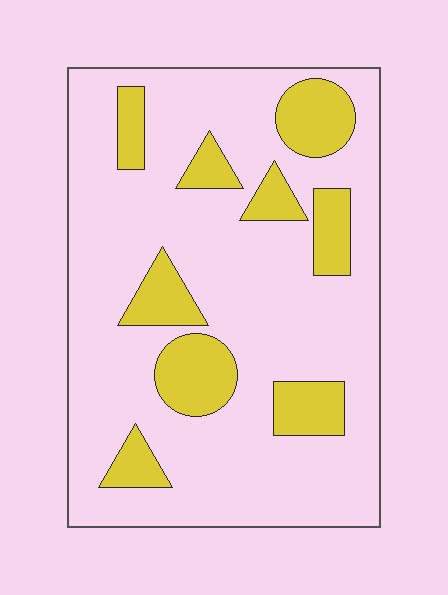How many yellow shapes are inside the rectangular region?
9.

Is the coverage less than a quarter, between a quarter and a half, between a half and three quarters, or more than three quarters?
Less than a quarter.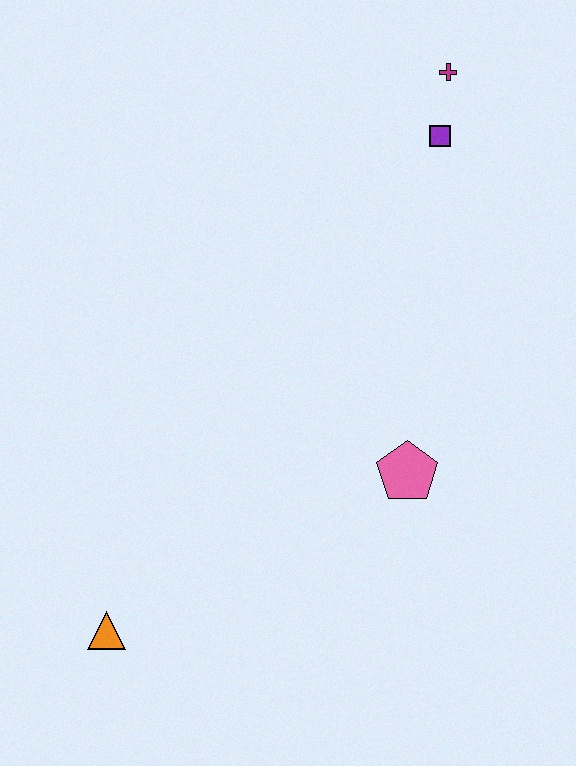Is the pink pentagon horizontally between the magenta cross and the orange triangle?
Yes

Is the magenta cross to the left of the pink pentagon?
No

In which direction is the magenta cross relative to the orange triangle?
The magenta cross is above the orange triangle.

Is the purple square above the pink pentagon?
Yes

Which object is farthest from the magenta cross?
The orange triangle is farthest from the magenta cross.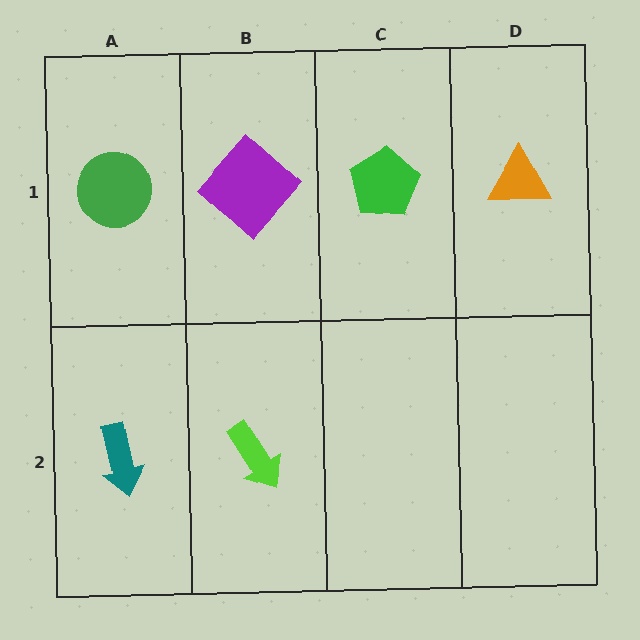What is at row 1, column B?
A purple diamond.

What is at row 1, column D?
An orange triangle.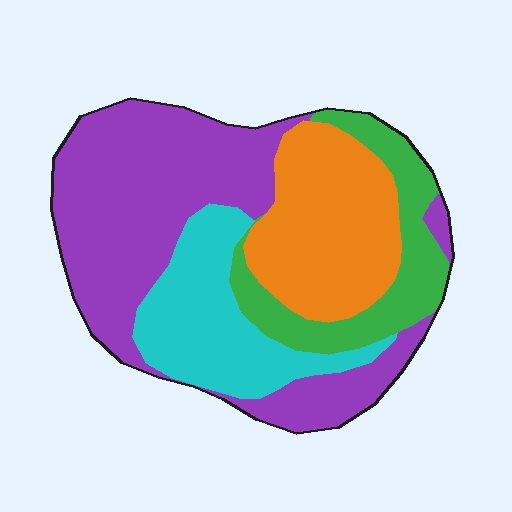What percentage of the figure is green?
Green takes up about one sixth (1/6) of the figure.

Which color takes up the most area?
Purple, at roughly 40%.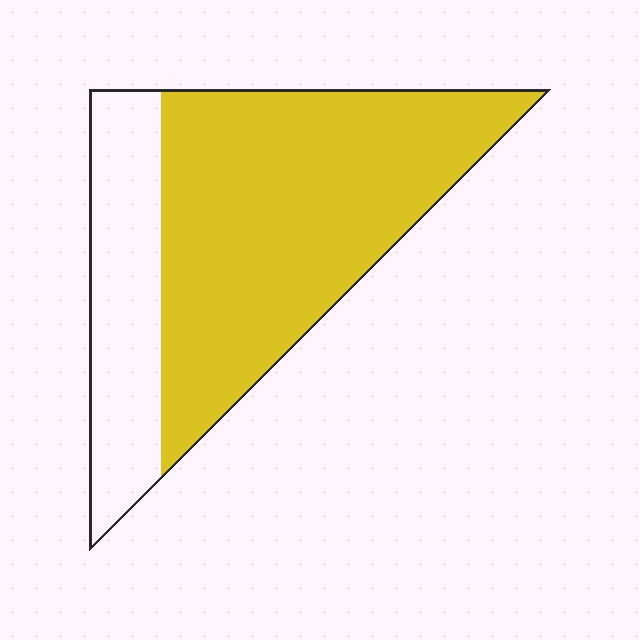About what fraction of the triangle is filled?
About three quarters (3/4).